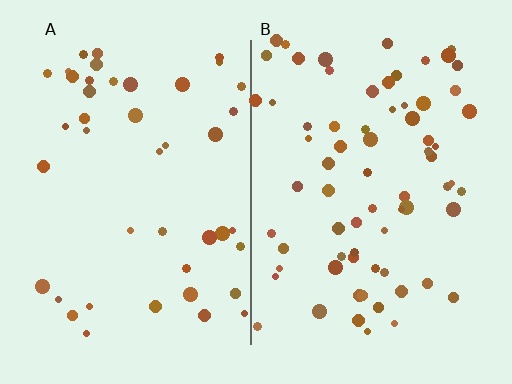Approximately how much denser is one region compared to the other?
Approximately 1.6× — region B over region A.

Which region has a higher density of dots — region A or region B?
B (the right).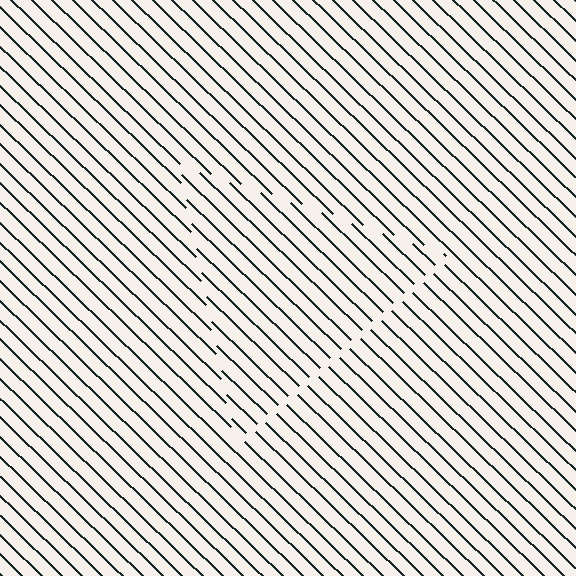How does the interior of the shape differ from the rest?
The interior of the shape contains the same grating, shifted by half a period — the contour is defined by the phase discontinuity where line-ends from the inner and outer gratings abut.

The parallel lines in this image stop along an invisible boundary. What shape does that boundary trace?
An illusory triangle. The interior of the shape contains the same grating, shifted by half a period — the contour is defined by the phase discontinuity where line-ends from the inner and outer gratings abut.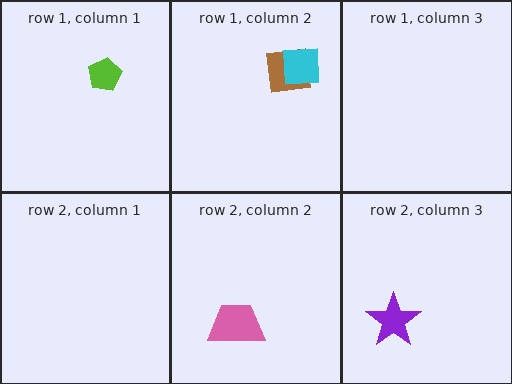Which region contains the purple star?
The row 2, column 3 region.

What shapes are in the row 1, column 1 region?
The lime pentagon.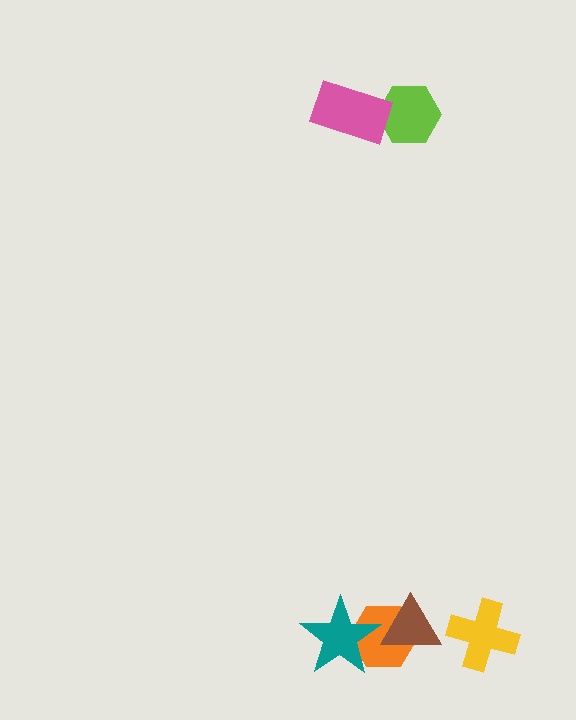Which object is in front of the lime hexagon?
The pink rectangle is in front of the lime hexagon.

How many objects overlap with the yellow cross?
0 objects overlap with the yellow cross.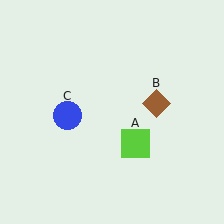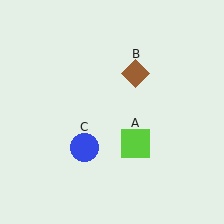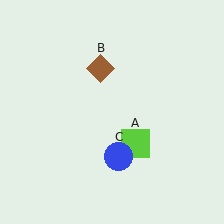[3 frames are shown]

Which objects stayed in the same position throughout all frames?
Lime square (object A) remained stationary.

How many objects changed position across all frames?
2 objects changed position: brown diamond (object B), blue circle (object C).